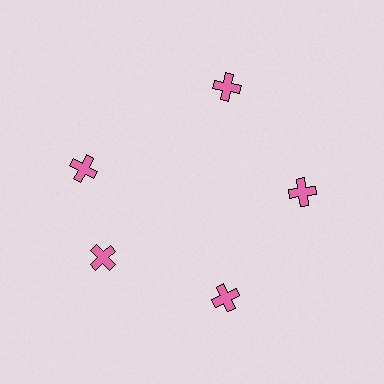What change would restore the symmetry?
The symmetry would be restored by rotating it back into even spacing with its neighbors so that all 5 crosses sit at equal angles and equal distance from the center.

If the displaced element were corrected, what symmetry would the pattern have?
It would have 5-fold rotational symmetry — the pattern would map onto itself every 72 degrees.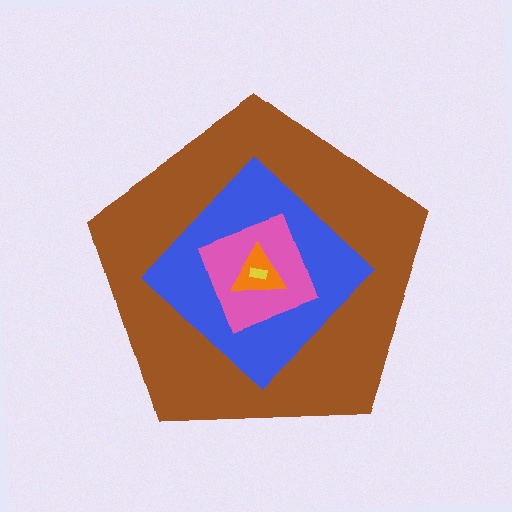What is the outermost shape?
The brown pentagon.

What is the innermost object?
The yellow rectangle.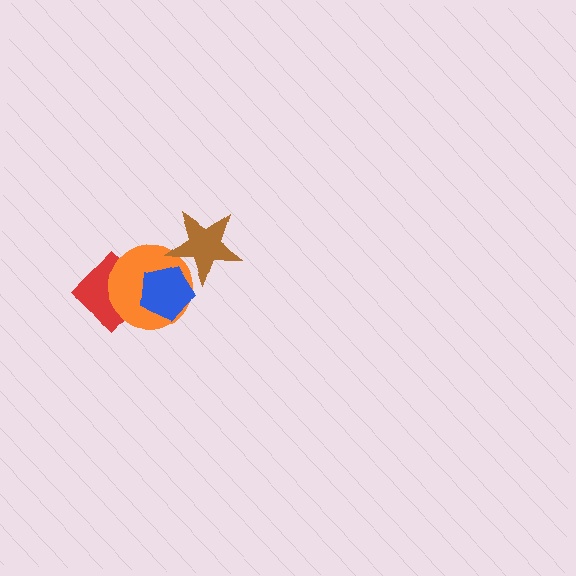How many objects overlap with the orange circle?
3 objects overlap with the orange circle.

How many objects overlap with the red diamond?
2 objects overlap with the red diamond.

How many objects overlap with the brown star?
2 objects overlap with the brown star.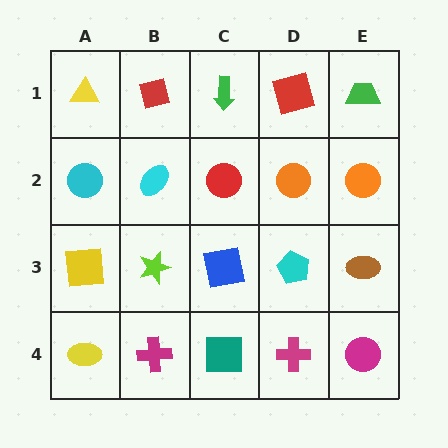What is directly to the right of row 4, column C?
A magenta cross.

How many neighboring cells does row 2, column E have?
3.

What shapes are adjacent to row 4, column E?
A brown ellipse (row 3, column E), a magenta cross (row 4, column D).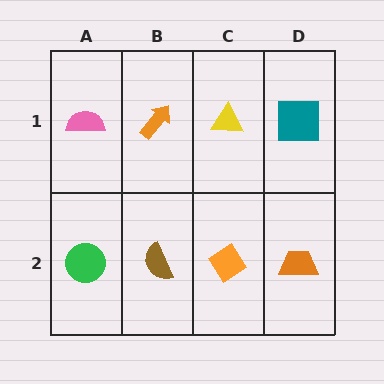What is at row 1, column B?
An orange arrow.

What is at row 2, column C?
An orange diamond.